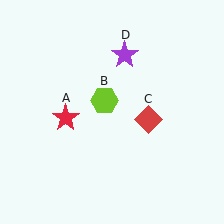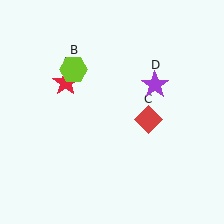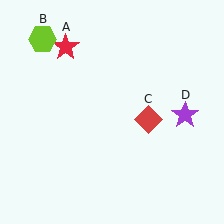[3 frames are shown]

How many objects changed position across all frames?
3 objects changed position: red star (object A), lime hexagon (object B), purple star (object D).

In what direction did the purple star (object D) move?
The purple star (object D) moved down and to the right.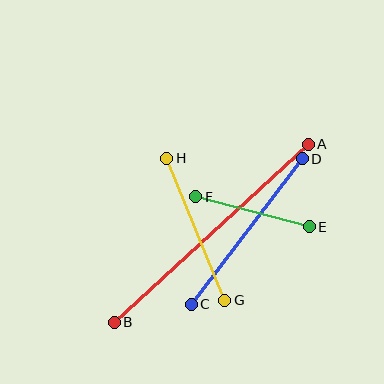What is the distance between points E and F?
The distance is approximately 117 pixels.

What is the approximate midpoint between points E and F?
The midpoint is at approximately (253, 212) pixels.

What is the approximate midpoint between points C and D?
The midpoint is at approximately (247, 232) pixels.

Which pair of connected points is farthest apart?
Points A and B are farthest apart.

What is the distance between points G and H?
The distance is approximately 153 pixels.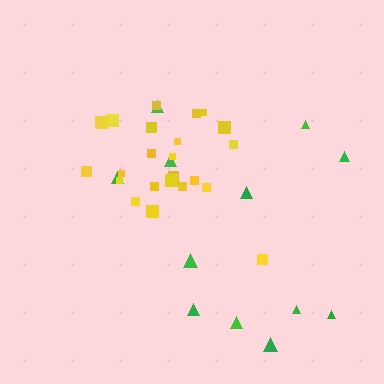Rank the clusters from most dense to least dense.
yellow, green.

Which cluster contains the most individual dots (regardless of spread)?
Yellow (23).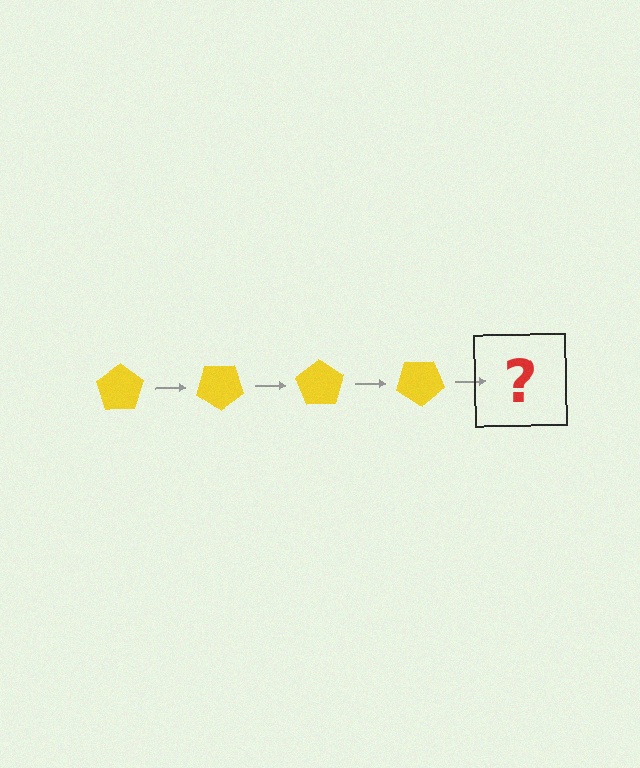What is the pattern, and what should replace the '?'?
The pattern is that the pentagon rotates 35 degrees each step. The '?' should be a yellow pentagon rotated 140 degrees.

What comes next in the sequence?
The next element should be a yellow pentagon rotated 140 degrees.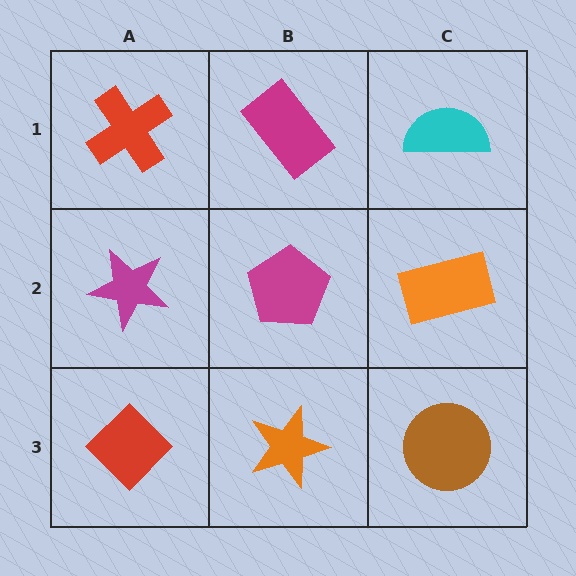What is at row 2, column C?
An orange rectangle.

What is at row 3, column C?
A brown circle.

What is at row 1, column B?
A magenta rectangle.